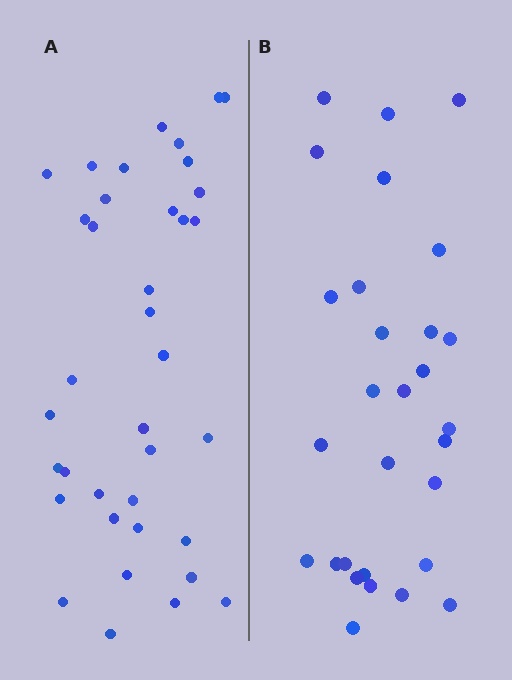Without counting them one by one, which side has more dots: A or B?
Region A (the left region) has more dots.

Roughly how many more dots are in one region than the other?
Region A has roughly 8 or so more dots than region B.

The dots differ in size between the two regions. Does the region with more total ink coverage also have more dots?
No. Region B has more total ink coverage because its dots are larger, but region A actually contains more individual dots. Total area can be misleading — the number of items is what matters here.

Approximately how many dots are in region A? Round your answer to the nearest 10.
About 40 dots. (The exact count is 37, which rounds to 40.)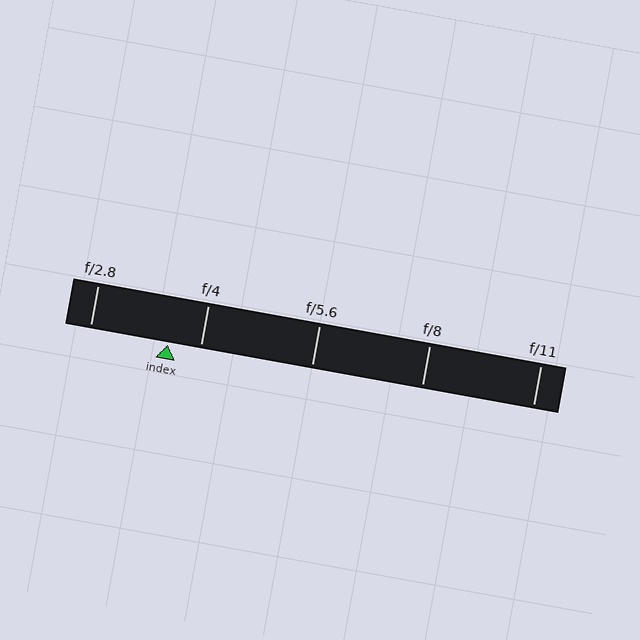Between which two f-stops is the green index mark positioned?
The index mark is between f/2.8 and f/4.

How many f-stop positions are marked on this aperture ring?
There are 5 f-stop positions marked.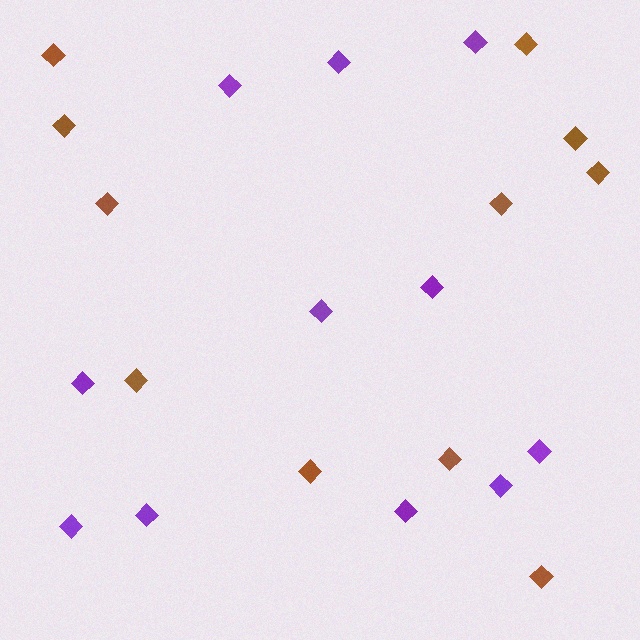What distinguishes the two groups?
There are 2 groups: one group of brown diamonds (11) and one group of purple diamonds (11).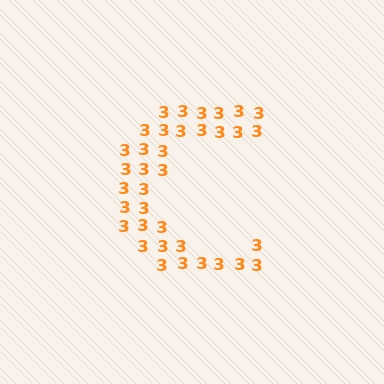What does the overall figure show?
The overall figure shows the letter C.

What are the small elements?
The small elements are digit 3's.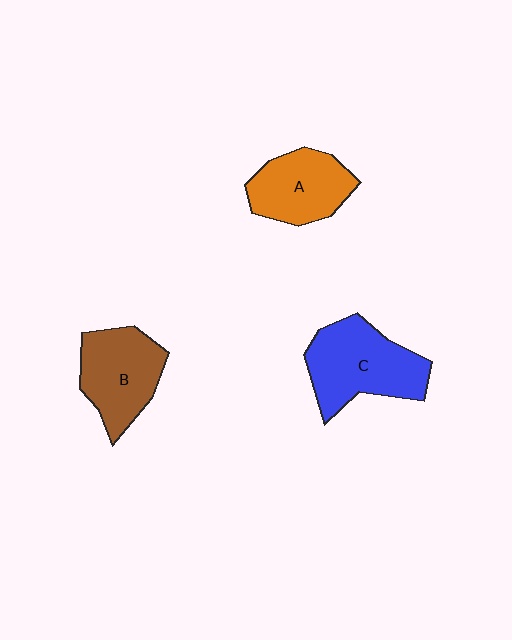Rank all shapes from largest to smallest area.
From largest to smallest: C (blue), B (brown), A (orange).